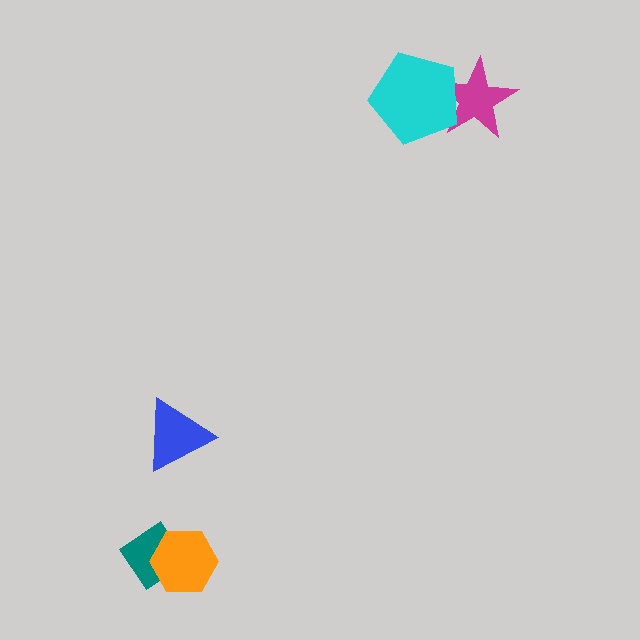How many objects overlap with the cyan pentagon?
1 object overlaps with the cyan pentagon.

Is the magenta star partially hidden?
Yes, it is partially covered by another shape.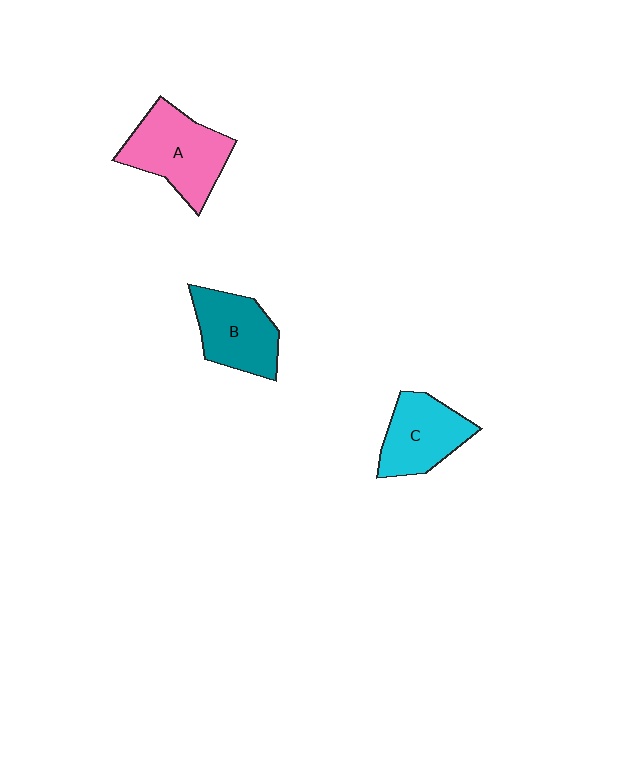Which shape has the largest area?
Shape A (pink).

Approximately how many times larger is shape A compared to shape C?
Approximately 1.2 times.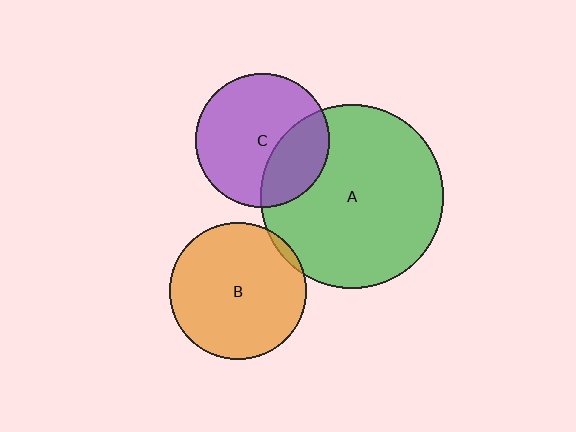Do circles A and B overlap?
Yes.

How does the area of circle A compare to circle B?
Approximately 1.8 times.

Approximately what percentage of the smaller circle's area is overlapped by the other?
Approximately 5%.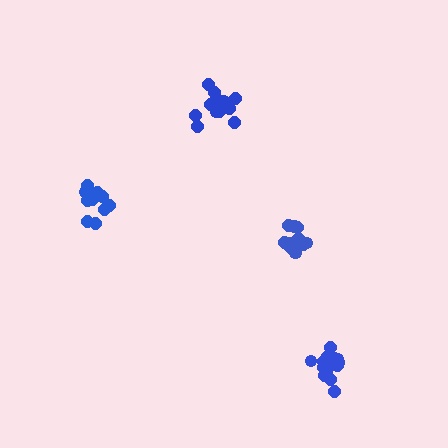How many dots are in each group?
Group 1: 10 dots, Group 2: 13 dots, Group 3: 16 dots, Group 4: 11 dots (50 total).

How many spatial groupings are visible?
There are 4 spatial groupings.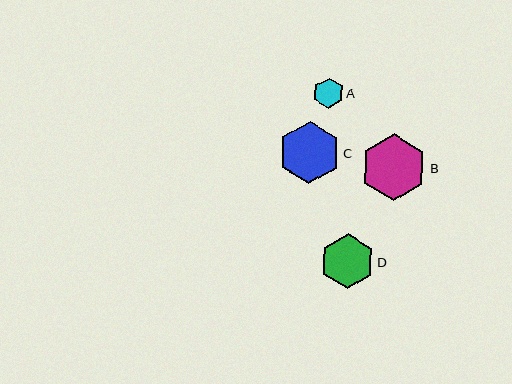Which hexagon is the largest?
Hexagon B is the largest with a size of approximately 67 pixels.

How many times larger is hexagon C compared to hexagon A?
Hexagon C is approximately 2.1 times the size of hexagon A.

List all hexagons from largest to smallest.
From largest to smallest: B, C, D, A.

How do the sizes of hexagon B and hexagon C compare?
Hexagon B and hexagon C are approximately the same size.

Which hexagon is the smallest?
Hexagon A is the smallest with a size of approximately 30 pixels.